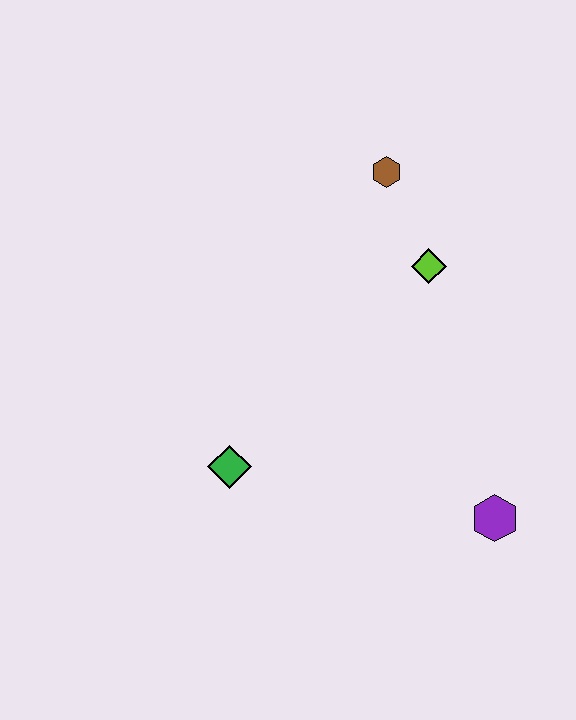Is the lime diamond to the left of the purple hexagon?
Yes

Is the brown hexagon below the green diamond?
No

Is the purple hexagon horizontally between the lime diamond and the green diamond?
No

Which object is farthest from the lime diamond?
The green diamond is farthest from the lime diamond.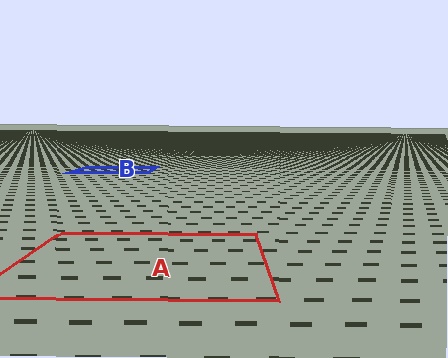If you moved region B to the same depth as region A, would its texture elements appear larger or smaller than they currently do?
They would appear larger. At a closer depth, the same texture elements are projected at a bigger on-screen size.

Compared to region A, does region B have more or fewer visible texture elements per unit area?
Region B has more texture elements per unit area — they are packed more densely because it is farther away.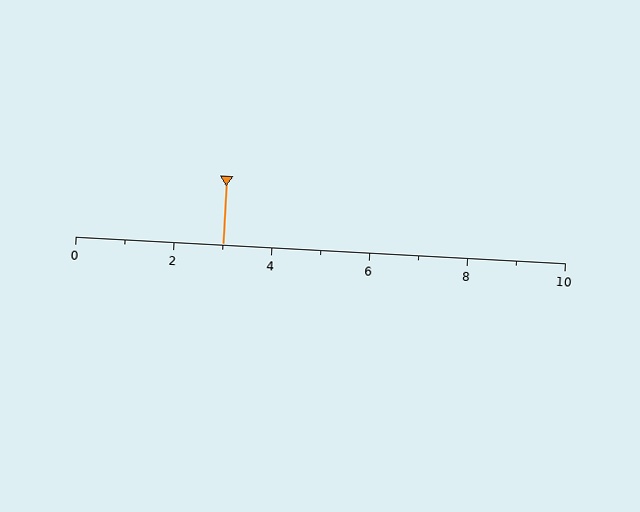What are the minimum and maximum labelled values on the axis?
The axis runs from 0 to 10.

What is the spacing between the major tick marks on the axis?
The major ticks are spaced 2 apart.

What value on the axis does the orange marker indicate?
The marker indicates approximately 3.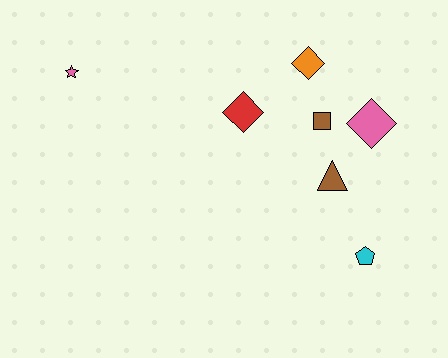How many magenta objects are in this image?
There are no magenta objects.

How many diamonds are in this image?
There are 3 diamonds.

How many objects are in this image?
There are 7 objects.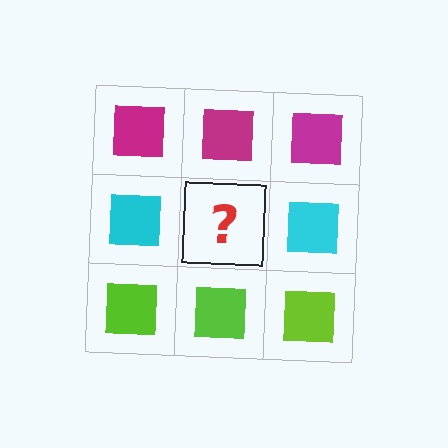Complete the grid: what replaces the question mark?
The question mark should be replaced with a cyan square.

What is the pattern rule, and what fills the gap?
The rule is that each row has a consistent color. The gap should be filled with a cyan square.